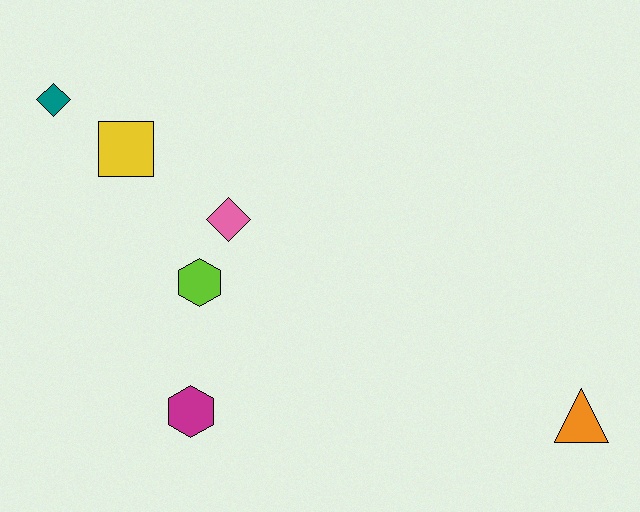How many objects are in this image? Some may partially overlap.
There are 6 objects.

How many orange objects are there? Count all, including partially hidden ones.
There is 1 orange object.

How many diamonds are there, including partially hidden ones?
There are 2 diamonds.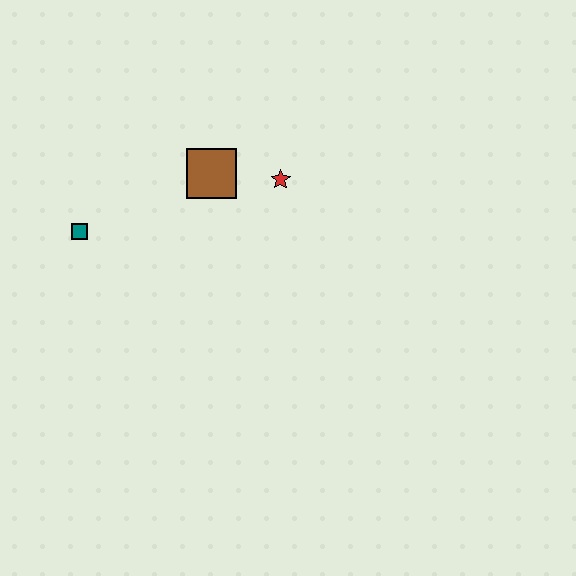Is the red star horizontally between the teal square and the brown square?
No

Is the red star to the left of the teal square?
No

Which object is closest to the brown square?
The red star is closest to the brown square.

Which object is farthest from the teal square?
The red star is farthest from the teal square.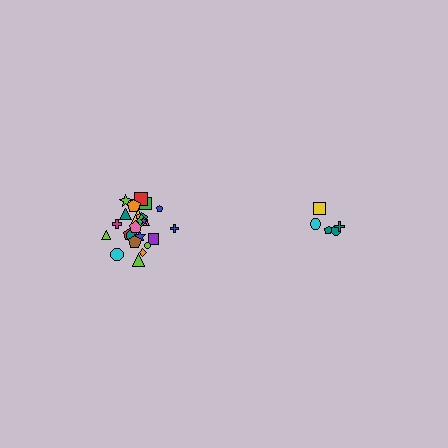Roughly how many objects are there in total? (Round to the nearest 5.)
Roughly 30 objects in total.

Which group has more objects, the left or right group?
The left group.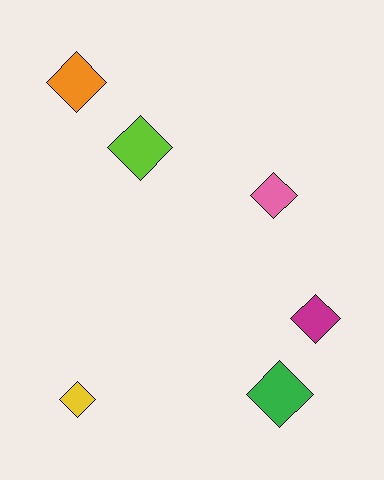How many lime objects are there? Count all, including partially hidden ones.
There is 1 lime object.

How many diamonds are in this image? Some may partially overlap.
There are 6 diamonds.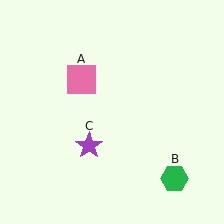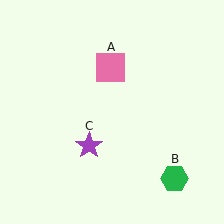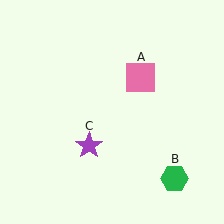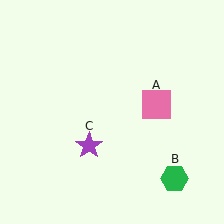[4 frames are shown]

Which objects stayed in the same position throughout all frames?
Green hexagon (object B) and purple star (object C) remained stationary.